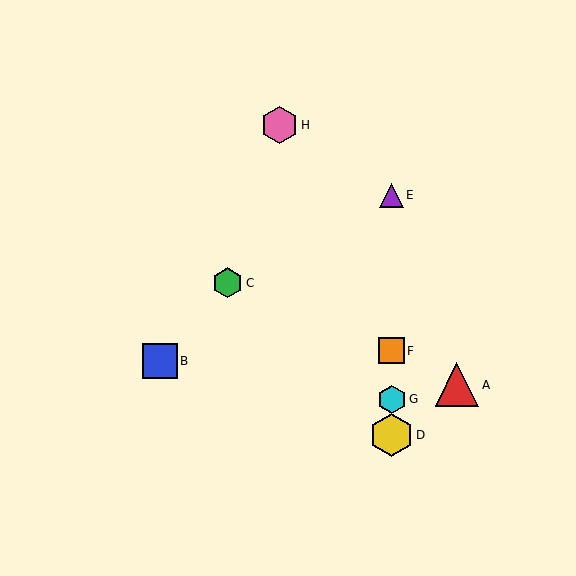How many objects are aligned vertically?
4 objects (D, E, F, G) are aligned vertically.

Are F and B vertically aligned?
No, F is at x≈392 and B is at x≈160.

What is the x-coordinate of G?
Object G is at x≈392.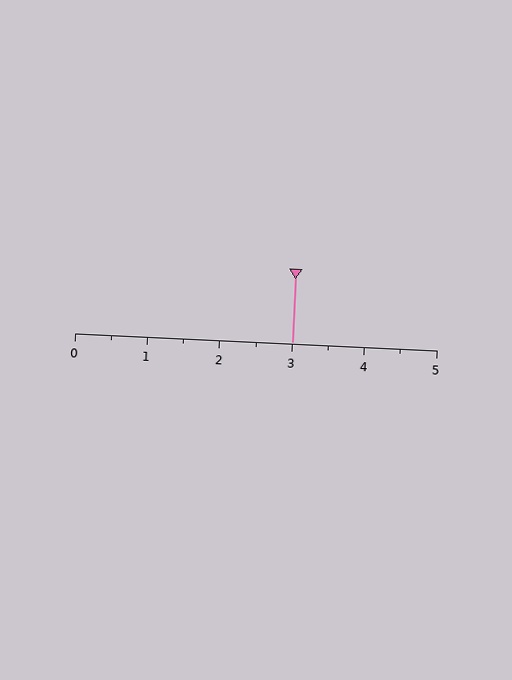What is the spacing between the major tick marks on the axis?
The major ticks are spaced 1 apart.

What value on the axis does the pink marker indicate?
The marker indicates approximately 3.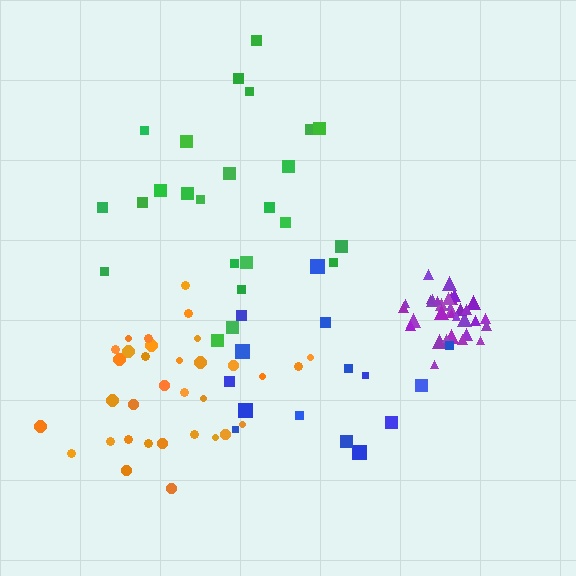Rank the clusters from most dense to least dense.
purple, orange, green, blue.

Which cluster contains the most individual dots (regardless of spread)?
Orange (33).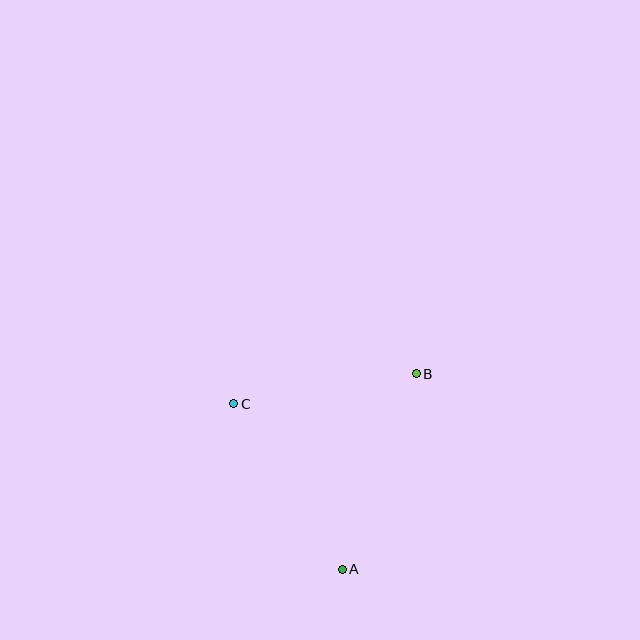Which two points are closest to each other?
Points B and C are closest to each other.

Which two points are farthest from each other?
Points A and B are farthest from each other.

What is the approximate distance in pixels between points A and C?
The distance between A and C is approximately 198 pixels.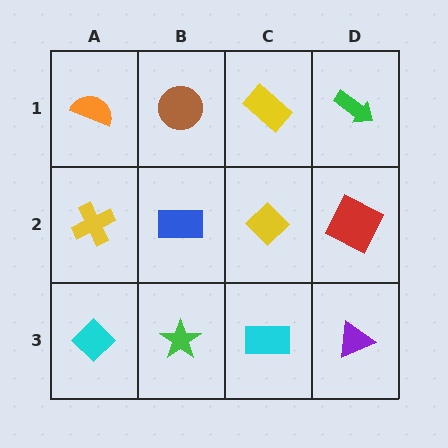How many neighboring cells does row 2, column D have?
3.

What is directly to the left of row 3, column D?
A cyan rectangle.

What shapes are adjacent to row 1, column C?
A yellow diamond (row 2, column C), a brown circle (row 1, column B), a green arrow (row 1, column D).